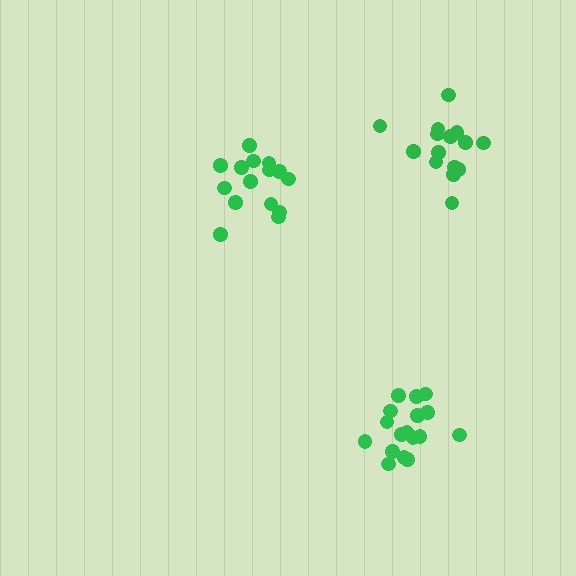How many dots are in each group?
Group 1: 15 dots, Group 2: 17 dots, Group 3: 15 dots (47 total).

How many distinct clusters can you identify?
There are 3 distinct clusters.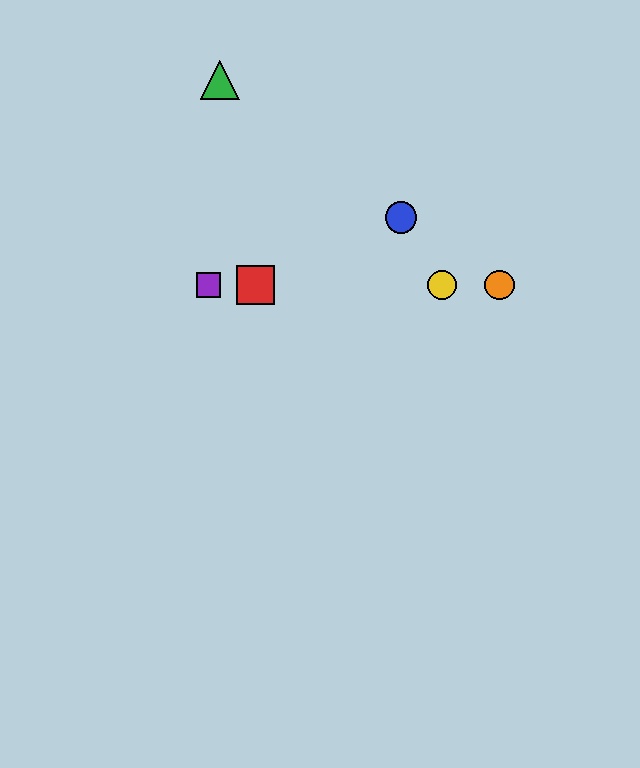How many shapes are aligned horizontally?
4 shapes (the red square, the yellow circle, the purple square, the orange circle) are aligned horizontally.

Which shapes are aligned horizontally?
The red square, the yellow circle, the purple square, the orange circle are aligned horizontally.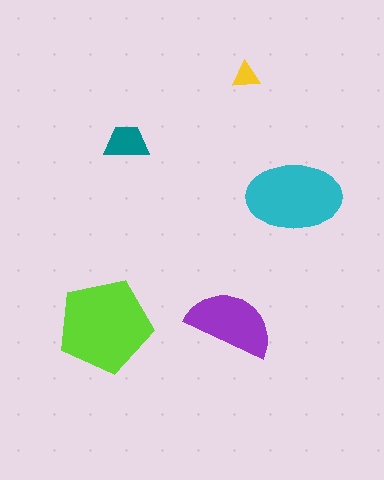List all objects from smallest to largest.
The yellow triangle, the teal trapezoid, the purple semicircle, the cyan ellipse, the lime pentagon.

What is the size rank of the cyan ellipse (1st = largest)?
2nd.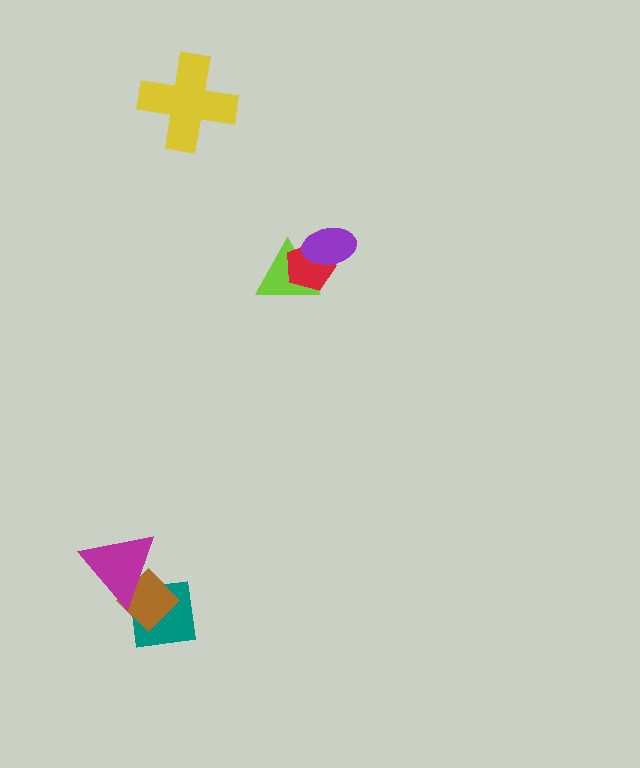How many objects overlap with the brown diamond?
2 objects overlap with the brown diamond.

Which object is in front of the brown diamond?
The magenta triangle is in front of the brown diamond.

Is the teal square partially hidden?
Yes, it is partially covered by another shape.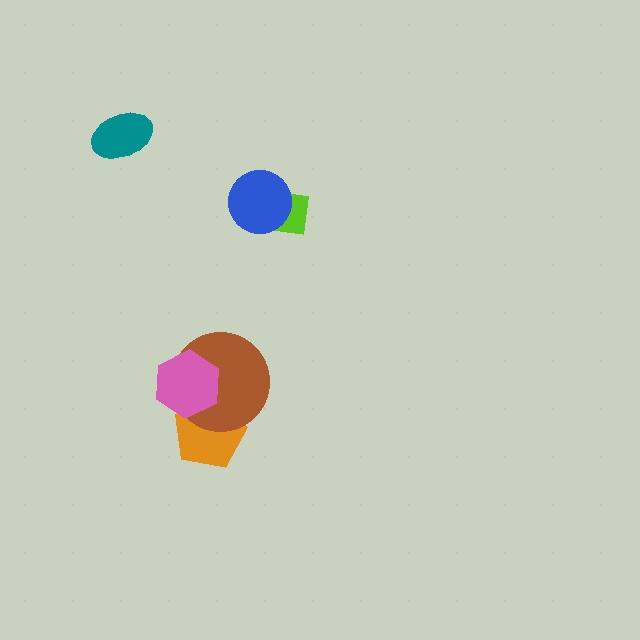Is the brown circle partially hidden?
Yes, it is partially covered by another shape.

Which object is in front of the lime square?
The blue circle is in front of the lime square.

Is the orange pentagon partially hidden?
Yes, it is partially covered by another shape.